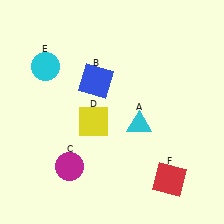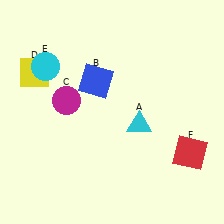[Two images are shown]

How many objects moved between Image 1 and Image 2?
3 objects moved between the two images.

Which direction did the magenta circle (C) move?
The magenta circle (C) moved up.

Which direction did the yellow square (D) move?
The yellow square (D) moved left.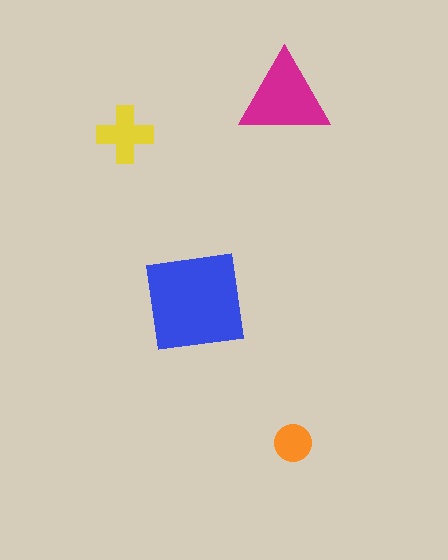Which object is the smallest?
The orange circle.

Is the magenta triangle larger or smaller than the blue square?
Smaller.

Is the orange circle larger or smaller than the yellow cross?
Smaller.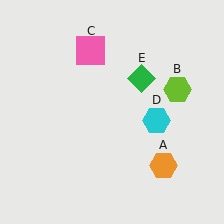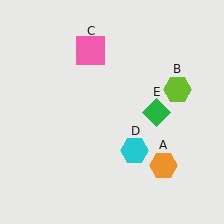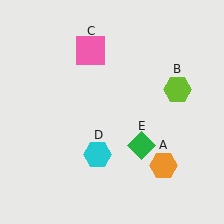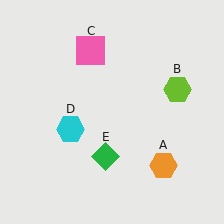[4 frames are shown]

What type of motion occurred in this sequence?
The cyan hexagon (object D), green diamond (object E) rotated clockwise around the center of the scene.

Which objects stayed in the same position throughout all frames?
Orange hexagon (object A) and lime hexagon (object B) and pink square (object C) remained stationary.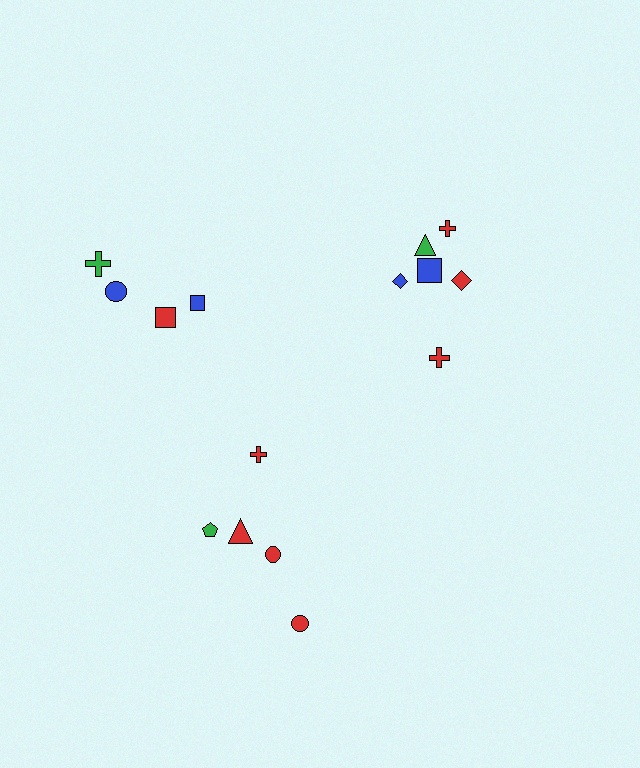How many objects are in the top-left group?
There are 4 objects.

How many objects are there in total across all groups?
There are 15 objects.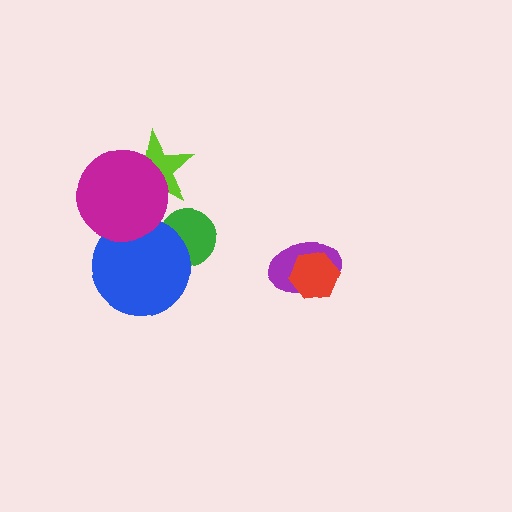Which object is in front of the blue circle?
The magenta circle is in front of the blue circle.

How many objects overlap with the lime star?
1 object overlaps with the lime star.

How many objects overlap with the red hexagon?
1 object overlaps with the red hexagon.